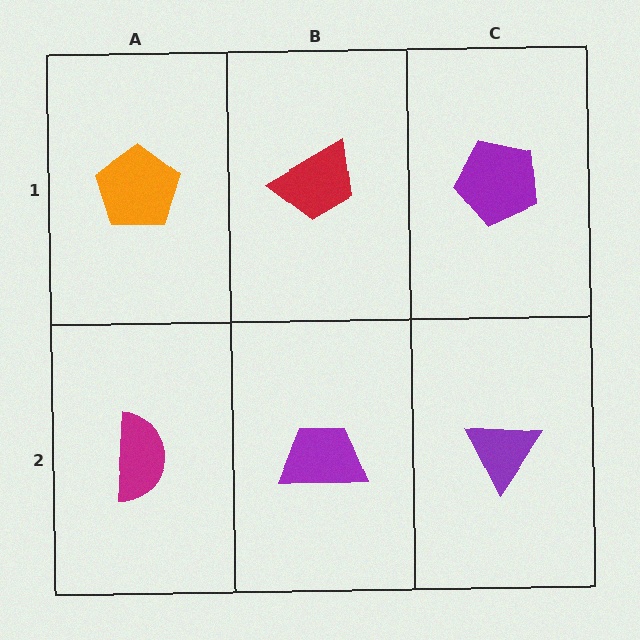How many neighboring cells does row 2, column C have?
2.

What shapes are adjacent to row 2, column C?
A purple pentagon (row 1, column C), a purple trapezoid (row 2, column B).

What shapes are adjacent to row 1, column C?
A purple triangle (row 2, column C), a red trapezoid (row 1, column B).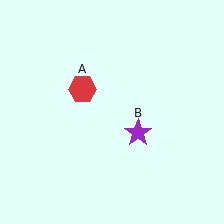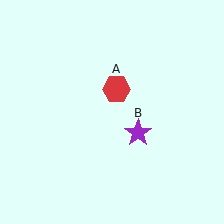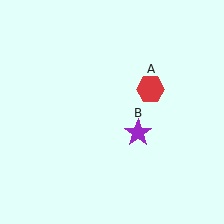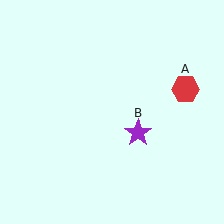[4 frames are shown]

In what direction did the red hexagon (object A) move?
The red hexagon (object A) moved right.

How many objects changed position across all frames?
1 object changed position: red hexagon (object A).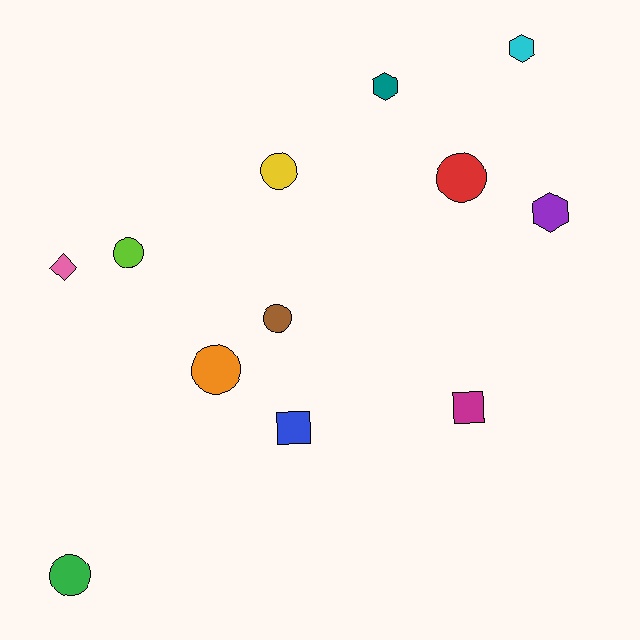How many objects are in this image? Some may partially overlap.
There are 12 objects.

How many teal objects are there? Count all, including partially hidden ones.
There is 1 teal object.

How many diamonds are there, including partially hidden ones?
There is 1 diamond.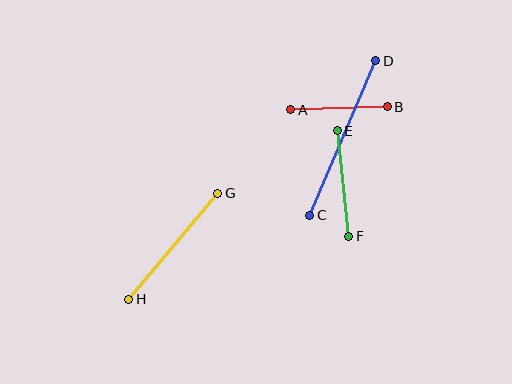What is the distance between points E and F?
The distance is approximately 106 pixels.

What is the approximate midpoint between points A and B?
The midpoint is at approximately (339, 108) pixels.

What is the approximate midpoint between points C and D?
The midpoint is at approximately (343, 138) pixels.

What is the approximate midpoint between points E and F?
The midpoint is at approximately (343, 184) pixels.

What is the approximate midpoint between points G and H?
The midpoint is at approximately (173, 246) pixels.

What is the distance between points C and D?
The distance is approximately 168 pixels.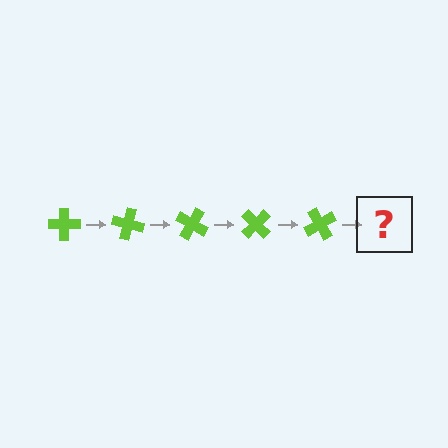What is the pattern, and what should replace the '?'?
The pattern is that the cross rotates 15 degrees each step. The '?' should be a lime cross rotated 75 degrees.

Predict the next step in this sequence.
The next step is a lime cross rotated 75 degrees.